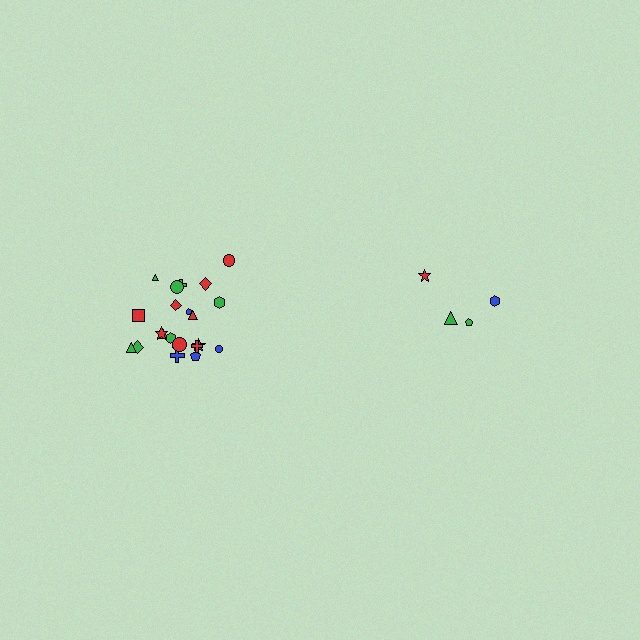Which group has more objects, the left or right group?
The left group.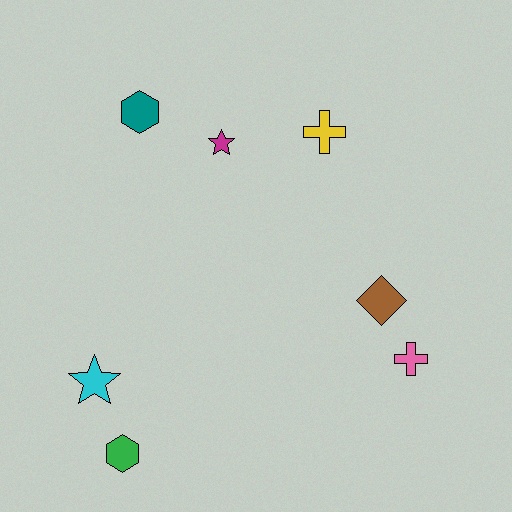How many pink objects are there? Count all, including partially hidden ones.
There is 1 pink object.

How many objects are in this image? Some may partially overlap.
There are 7 objects.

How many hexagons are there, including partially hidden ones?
There are 2 hexagons.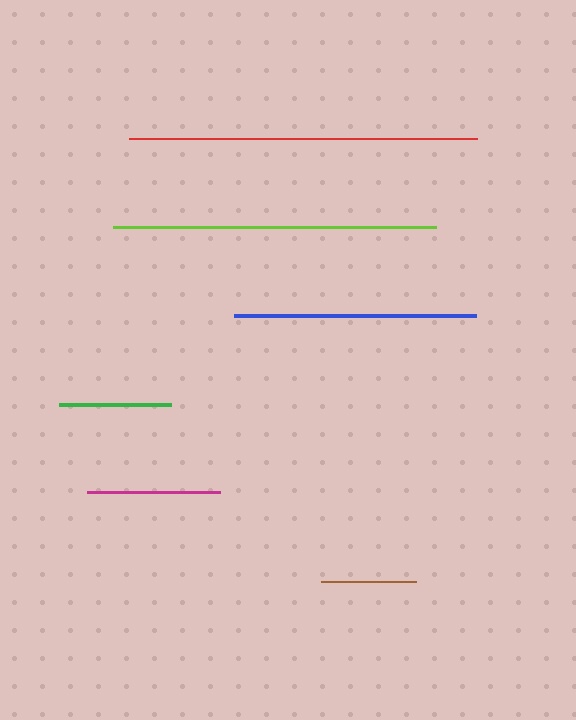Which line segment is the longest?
The red line is the longest at approximately 348 pixels.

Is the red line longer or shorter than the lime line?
The red line is longer than the lime line.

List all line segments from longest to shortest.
From longest to shortest: red, lime, blue, magenta, green, brown.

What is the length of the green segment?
The green segment is approximately 112 pixels long.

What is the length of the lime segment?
The lime segment is approximately 323 pixels long.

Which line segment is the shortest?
The brown line is the shortest at approximately 95 pixels.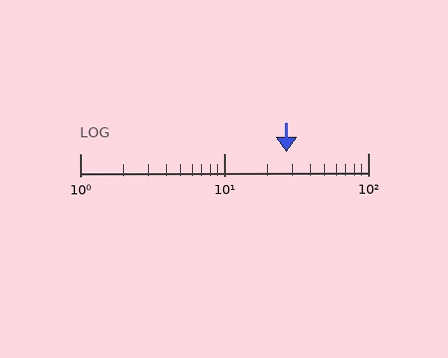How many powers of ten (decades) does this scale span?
The scale spans 2 decades, from 1 to 100.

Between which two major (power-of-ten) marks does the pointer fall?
The pointer is between 10 and 100.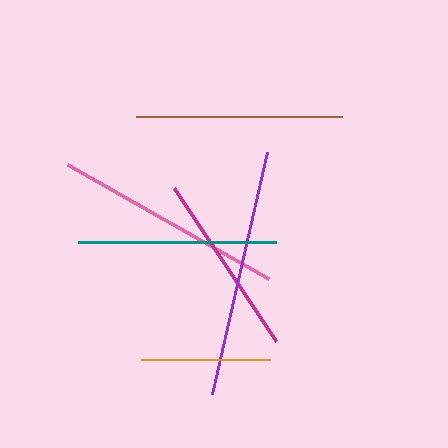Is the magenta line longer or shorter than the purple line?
The purple line is longer than the magenta line.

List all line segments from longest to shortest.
From longest to shortest: purple, pink, brown, teal, magenta, orange.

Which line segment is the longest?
The purple line is the longest at approximately 248 pixels.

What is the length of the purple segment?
The purple segment is approximately 248 pixels long.